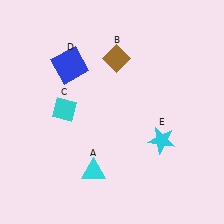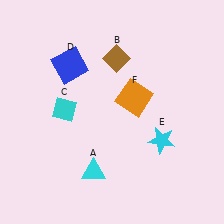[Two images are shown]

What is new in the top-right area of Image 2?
An orange square (F) was added in the top-right area of Image 2.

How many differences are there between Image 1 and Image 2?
There is 1 difference between the two images.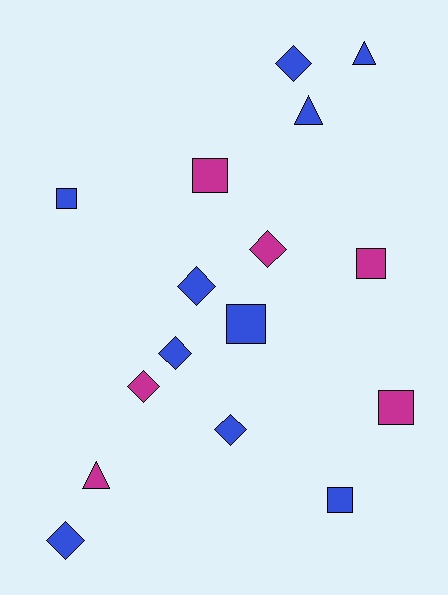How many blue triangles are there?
There are 2 blue triangles.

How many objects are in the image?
There are 16 objects.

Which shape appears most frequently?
Diamond, with 7 objects.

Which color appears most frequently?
Blue, with 10 objects.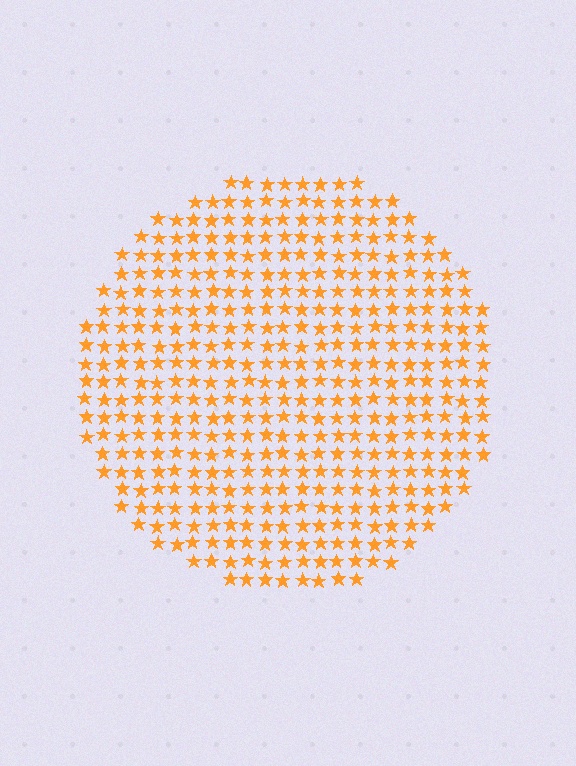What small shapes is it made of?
It is made of small stars.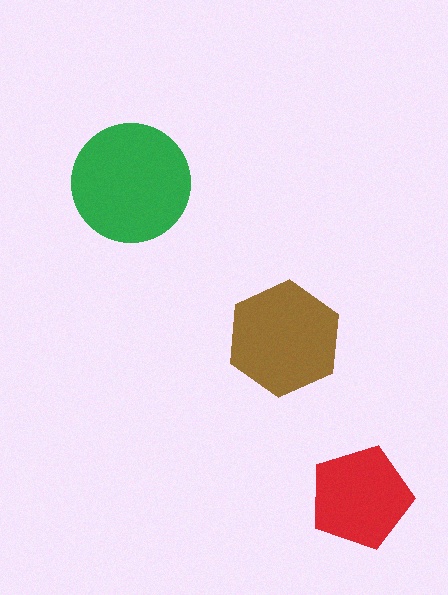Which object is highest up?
The green circle is topmost.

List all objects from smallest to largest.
The red pentagon, the brown hexagon, the green circle.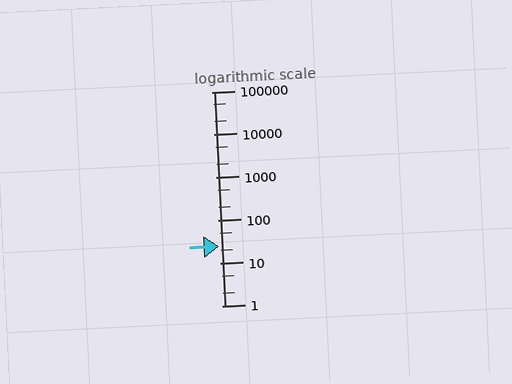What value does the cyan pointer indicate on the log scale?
The pointer indicates approximately 24.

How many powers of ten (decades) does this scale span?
The scale spans 5 decades, from 1 to 100000.